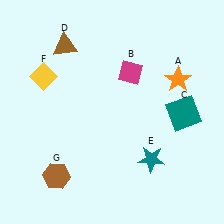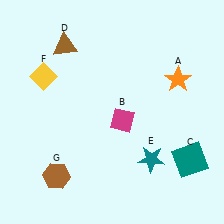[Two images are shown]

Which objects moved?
The objects that moved are: the magenta diamond (B), the teal square (C).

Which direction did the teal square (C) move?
The teal square (C) moved down.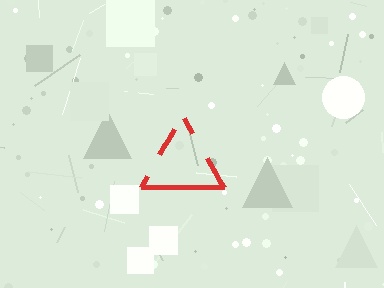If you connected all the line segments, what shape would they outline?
They would outline a triangle.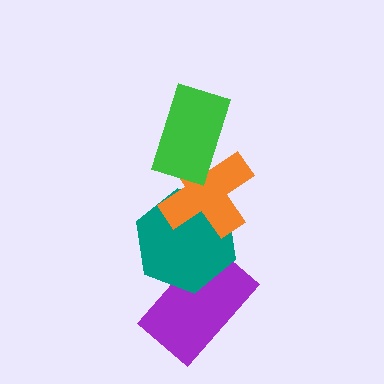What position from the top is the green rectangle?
The green rectangle is 1st from the top.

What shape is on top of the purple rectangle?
The teal hexagon is on top of the purple rectangle.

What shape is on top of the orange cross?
The green rectangle is on top of the orange cross.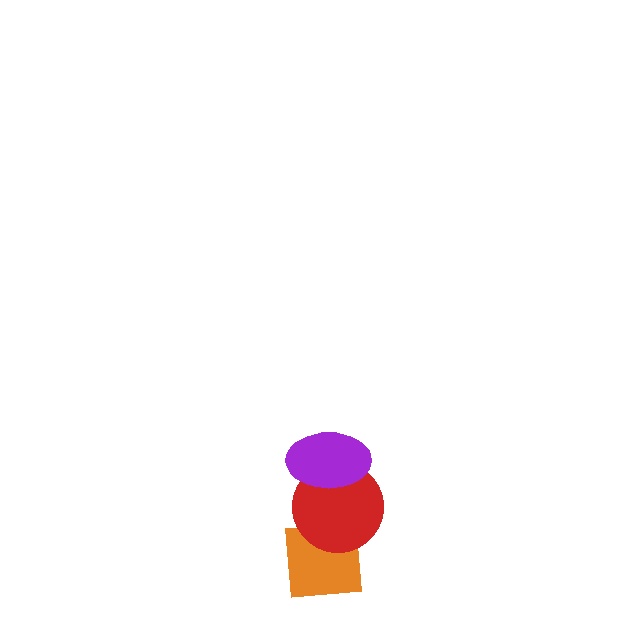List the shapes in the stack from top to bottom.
From top to bottom: the purple ellipse, the red circle, the orange square.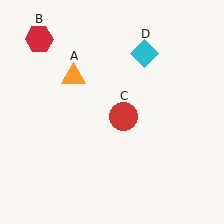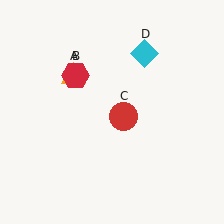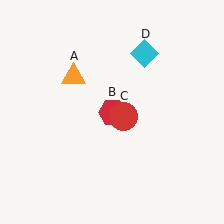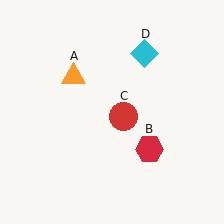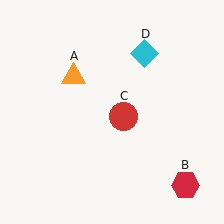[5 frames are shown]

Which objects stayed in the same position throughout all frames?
Orange triangle (object A) and red circle (object C) and cyan diamond (object D) remained stationary.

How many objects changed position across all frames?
1 object changed position: red hexagon (object B).